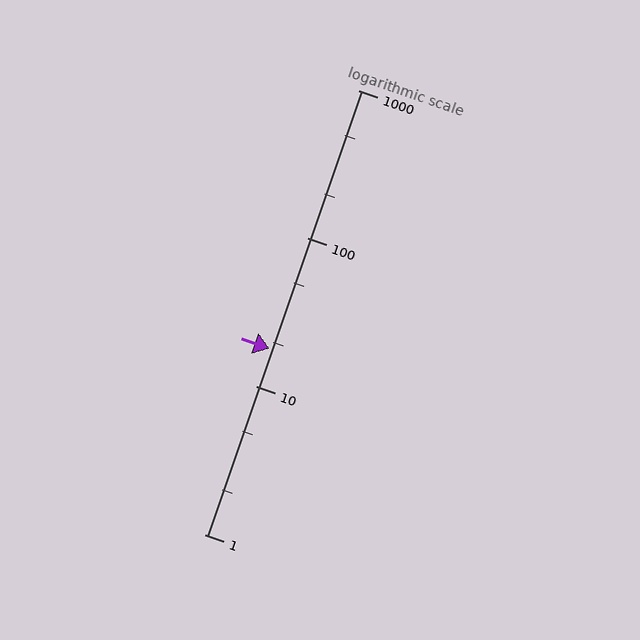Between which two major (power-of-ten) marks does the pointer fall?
The pointer is between 10 and 100.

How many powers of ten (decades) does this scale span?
The scale spans 3 decades, from 1 to 1000.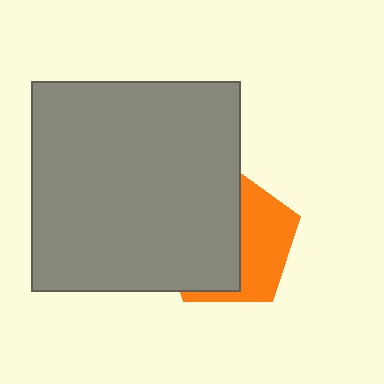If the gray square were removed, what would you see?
You would see the complete orange pentagon.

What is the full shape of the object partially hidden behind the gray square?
The partially hidden object is an orange pentagon.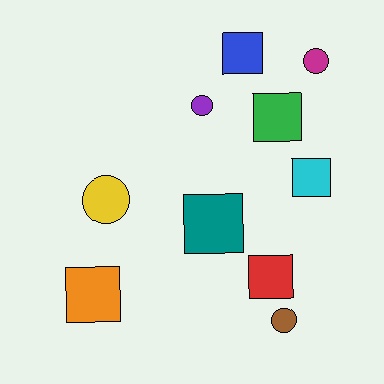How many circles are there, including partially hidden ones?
There are 4 circles.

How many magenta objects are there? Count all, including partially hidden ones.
There is 1 magenta object.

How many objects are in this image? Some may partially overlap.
There are 10 objects.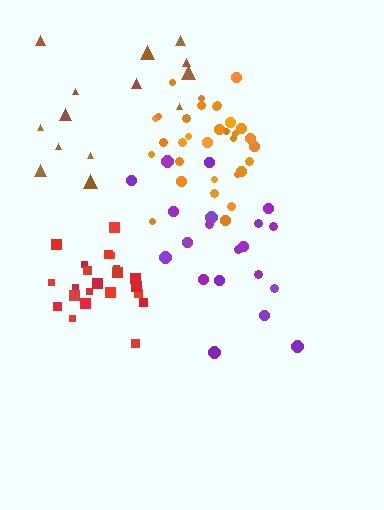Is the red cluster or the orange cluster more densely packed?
Red.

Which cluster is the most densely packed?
Red.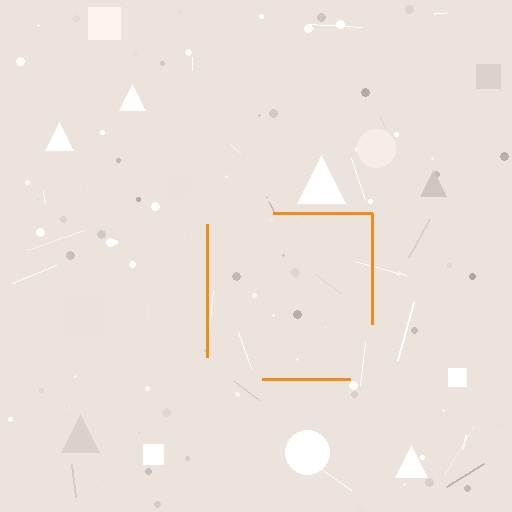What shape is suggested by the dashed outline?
The dashed outline suggests a square.